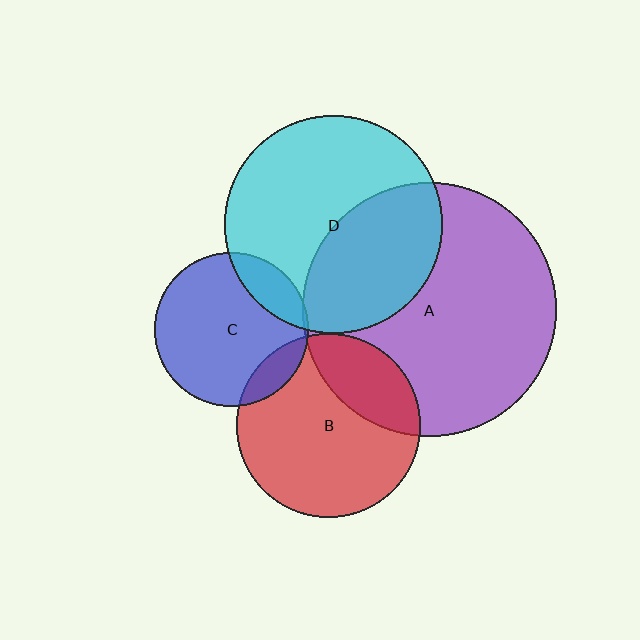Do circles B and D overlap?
Yes.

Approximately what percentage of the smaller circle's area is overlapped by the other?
Approximately 5%.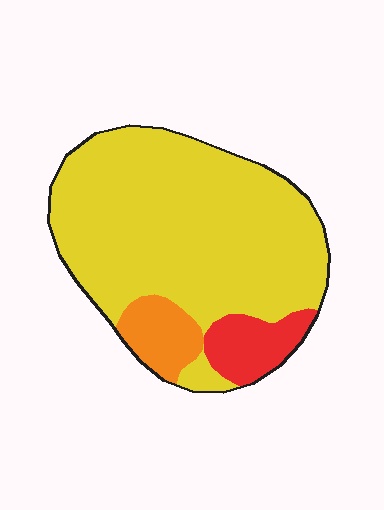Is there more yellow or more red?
Yellow.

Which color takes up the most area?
Yellow, at roughly 80%.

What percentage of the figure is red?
Red covers 10% of the figure.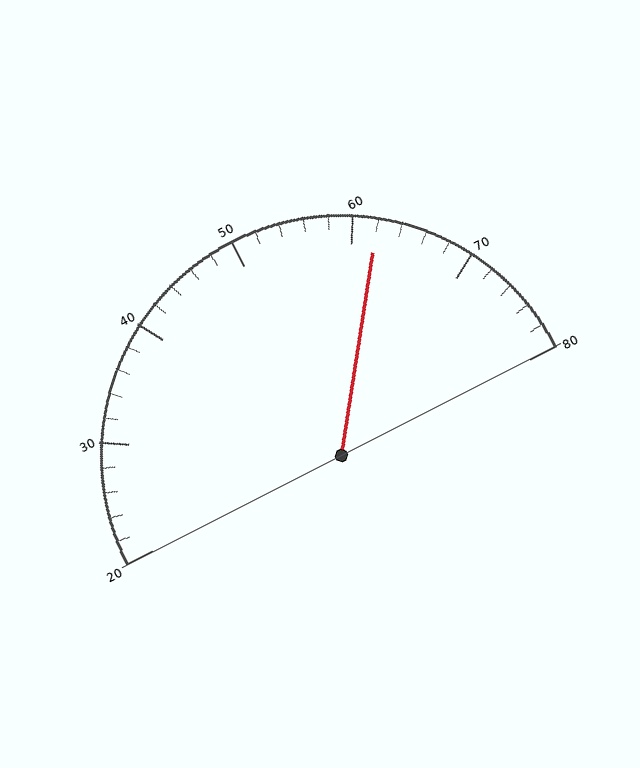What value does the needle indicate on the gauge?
The needle indicates approximately 62.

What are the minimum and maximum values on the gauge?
The gauge ranges from 20 to 80.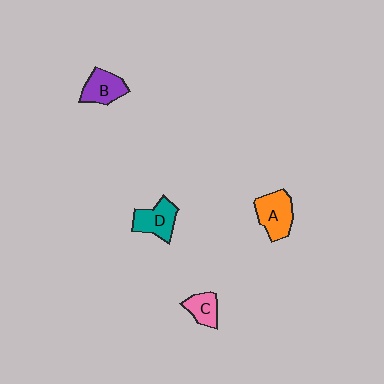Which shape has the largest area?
Shape A (orange).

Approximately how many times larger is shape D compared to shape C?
Approximately 1.4 times.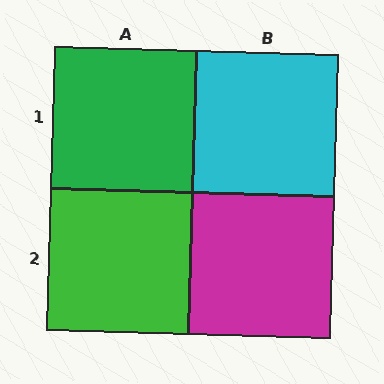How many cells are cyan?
1 cell is cyan.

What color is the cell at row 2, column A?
Green.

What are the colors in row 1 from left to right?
Green, cyan.